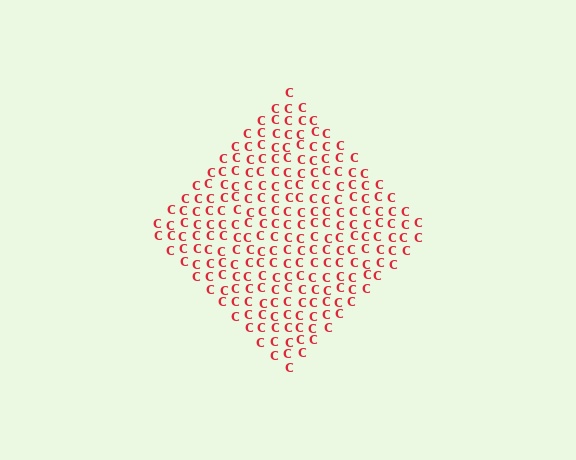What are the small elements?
The small elements are letter C's.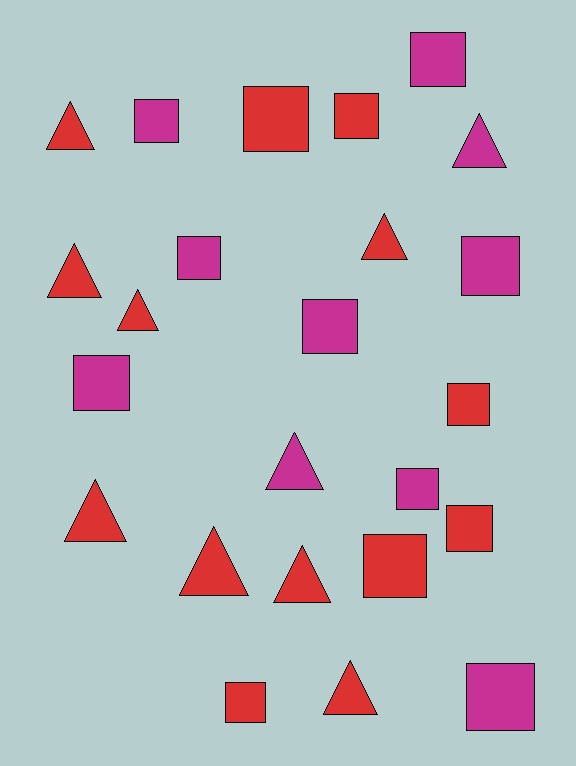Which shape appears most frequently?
Square, with 14 objects.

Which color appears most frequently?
Red, with 14 objects.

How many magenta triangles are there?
There are 2 magenta triangles.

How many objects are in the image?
There are 24 objects.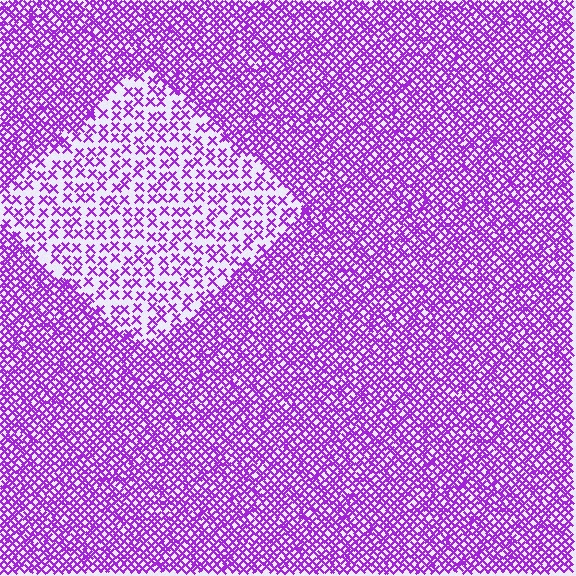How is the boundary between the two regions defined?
The boundary is defined by a change in element density (approximately 2.4x ratio). All elements are the same color, size, and shape.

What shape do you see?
I see a diamond.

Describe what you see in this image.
The image contains small purple elements arranged at two different densities. A diamond-shaped region is visible where the elements are less densely packed than the surrounding area.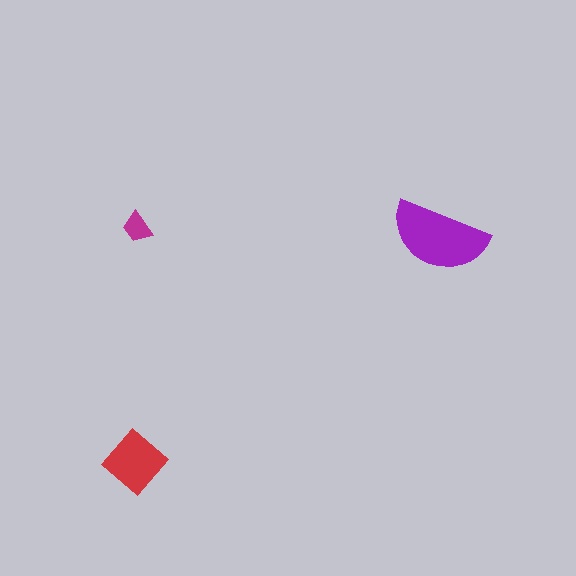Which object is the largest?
The purple semicircle.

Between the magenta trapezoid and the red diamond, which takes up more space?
The red diamond.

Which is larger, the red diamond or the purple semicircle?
The purple semicircle.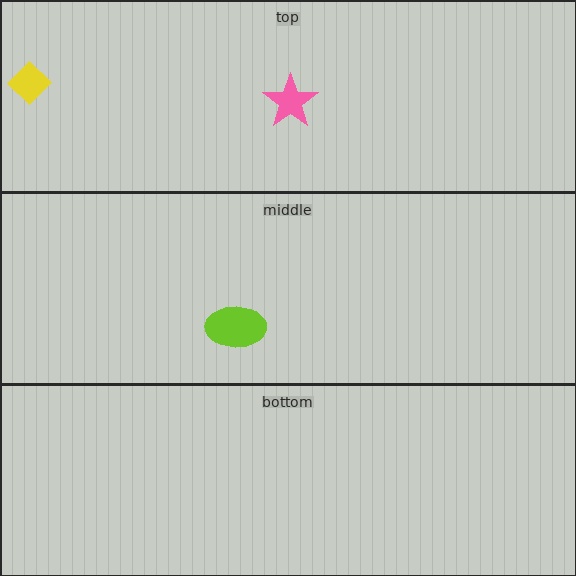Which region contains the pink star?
The top region.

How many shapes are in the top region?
2.